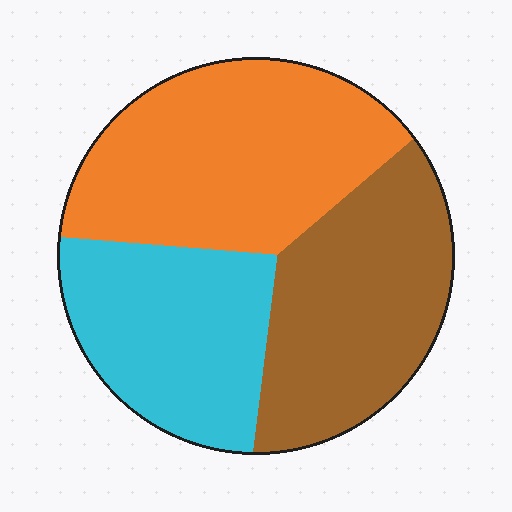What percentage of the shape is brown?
Brown covers about 35% of the shape.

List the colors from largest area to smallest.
From largest to smallest: orange, brown, cyan.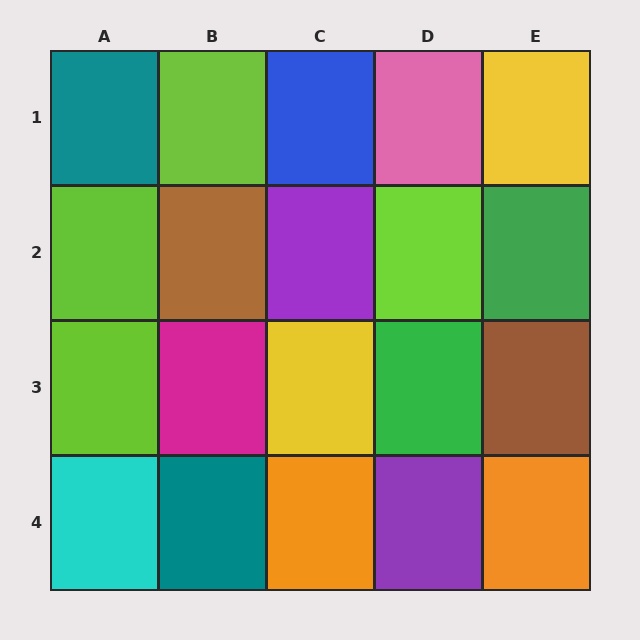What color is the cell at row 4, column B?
Teal.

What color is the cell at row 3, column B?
Magenta.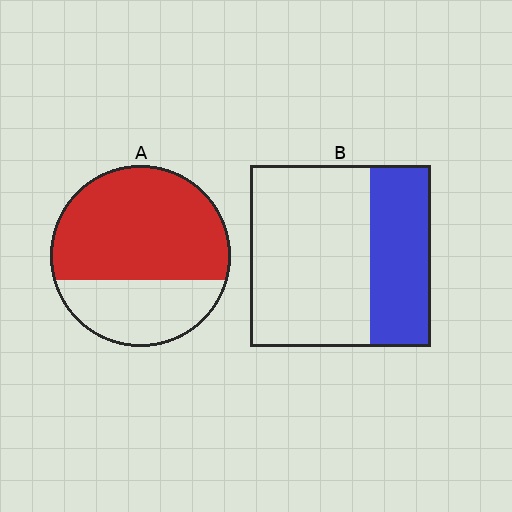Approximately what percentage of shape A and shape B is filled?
A is approximately 65% and B is approximately 35%.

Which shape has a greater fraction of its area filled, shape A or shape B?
Shape A.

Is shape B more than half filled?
No.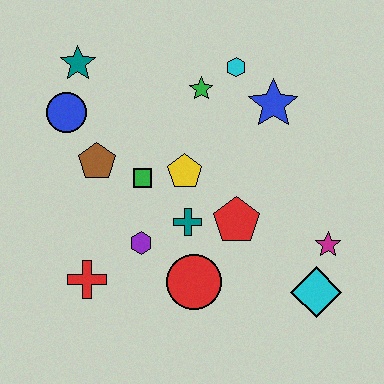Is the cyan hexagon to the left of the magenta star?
Yes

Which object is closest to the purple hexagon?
The teal cross is closest to the purple hexagon.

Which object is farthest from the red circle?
The teal star is farthest from the red circle.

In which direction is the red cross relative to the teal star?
The red cross is below the teal star.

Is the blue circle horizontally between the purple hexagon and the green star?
No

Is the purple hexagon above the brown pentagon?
No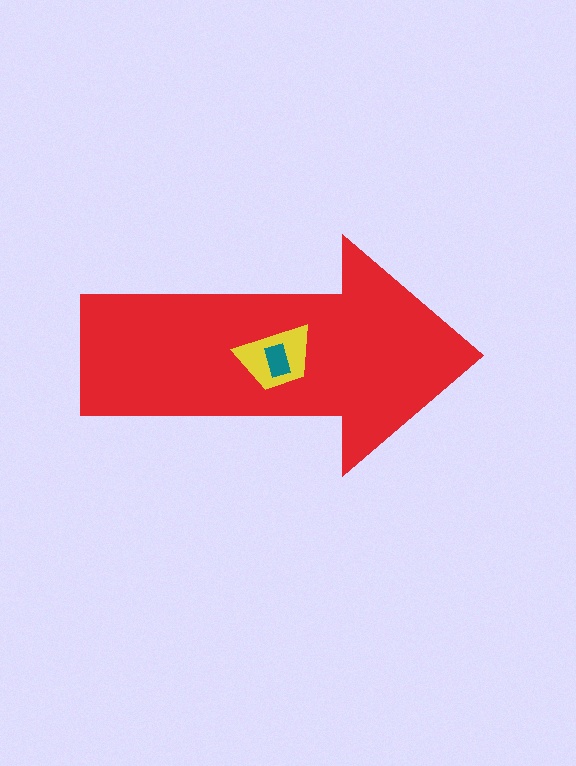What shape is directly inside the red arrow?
The yellow trapezoid.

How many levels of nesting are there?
3.